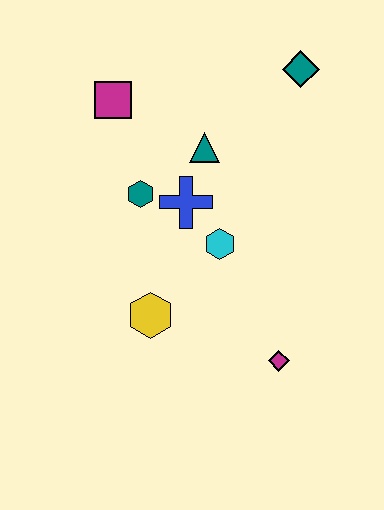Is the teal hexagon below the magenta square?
Yes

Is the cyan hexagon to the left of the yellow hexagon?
No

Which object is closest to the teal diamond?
The teal triangle is closest to the teal diamond.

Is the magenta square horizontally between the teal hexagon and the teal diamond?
No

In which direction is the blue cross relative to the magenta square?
The blue cross is below the magenta square.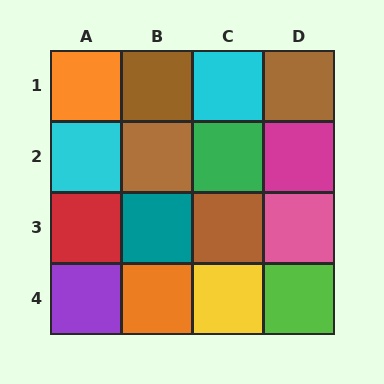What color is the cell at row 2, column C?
Green.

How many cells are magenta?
1 cell is magenta.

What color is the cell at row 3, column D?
Pink.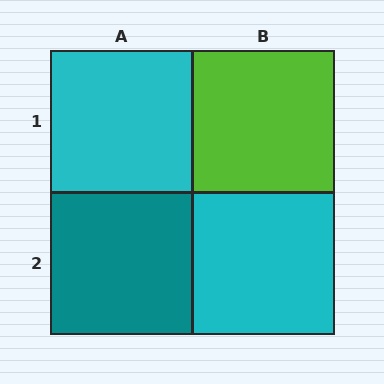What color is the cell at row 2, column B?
Cyan.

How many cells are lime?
1 cell is lime.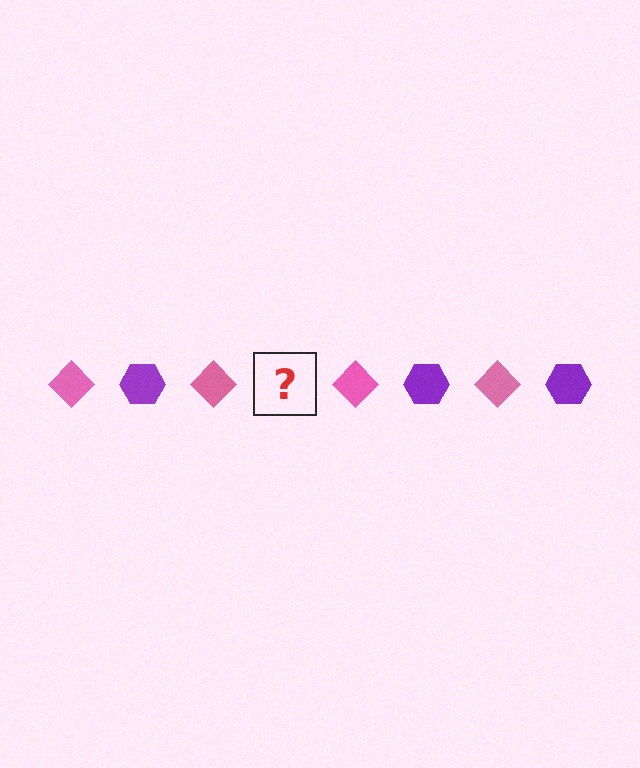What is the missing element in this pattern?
The missing element is a purple hexagon.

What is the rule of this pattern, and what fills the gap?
The rule is that the pattern alternates between pink diamond and purple hexagon. The gap should be filled with a purple hexagon.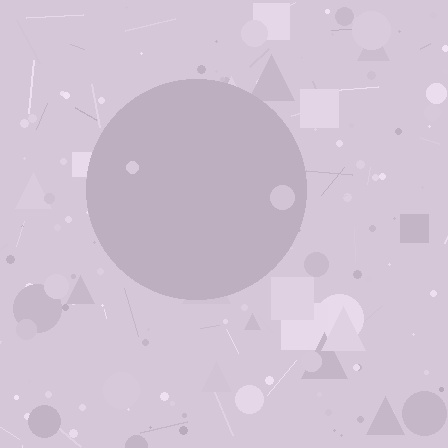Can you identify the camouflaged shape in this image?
The camouflaged shape is a circle.